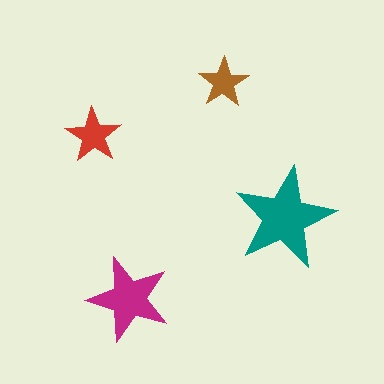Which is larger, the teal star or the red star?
The teal one.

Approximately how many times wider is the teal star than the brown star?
About 2 times wider.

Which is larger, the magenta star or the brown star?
The magenta one.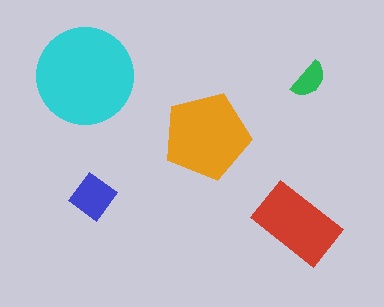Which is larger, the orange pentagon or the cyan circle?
The cyan circle.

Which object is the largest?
The cyan circle.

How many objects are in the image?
There are 5 objects in the image.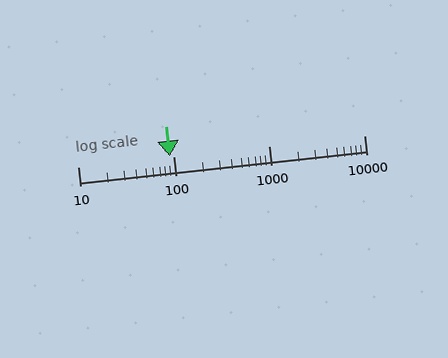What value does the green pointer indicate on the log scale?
The pointer indicates approximately 91.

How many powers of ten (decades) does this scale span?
The scale spans 3 decades, from 10 to 10000.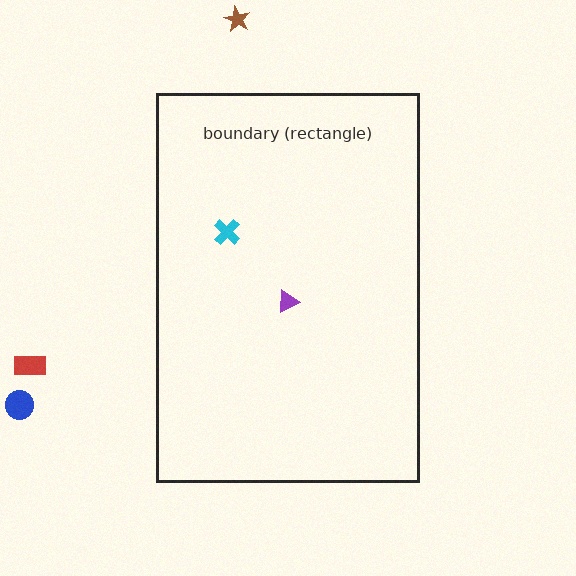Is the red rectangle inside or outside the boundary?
Outside.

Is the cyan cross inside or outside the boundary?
Inside.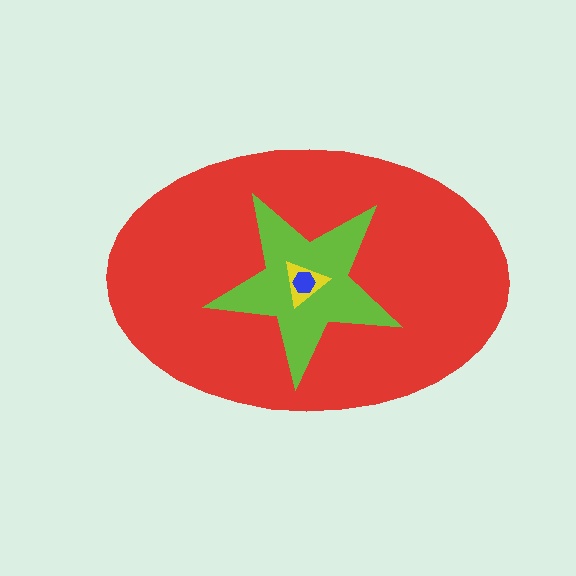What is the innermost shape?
The blue hexagon.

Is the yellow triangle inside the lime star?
Yes.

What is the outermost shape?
The red ellipse.